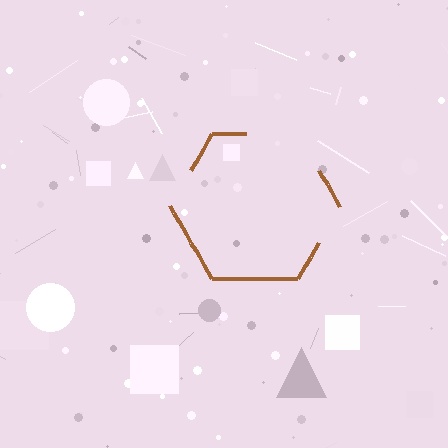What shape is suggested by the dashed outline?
The dashed outline suggests a hexagon.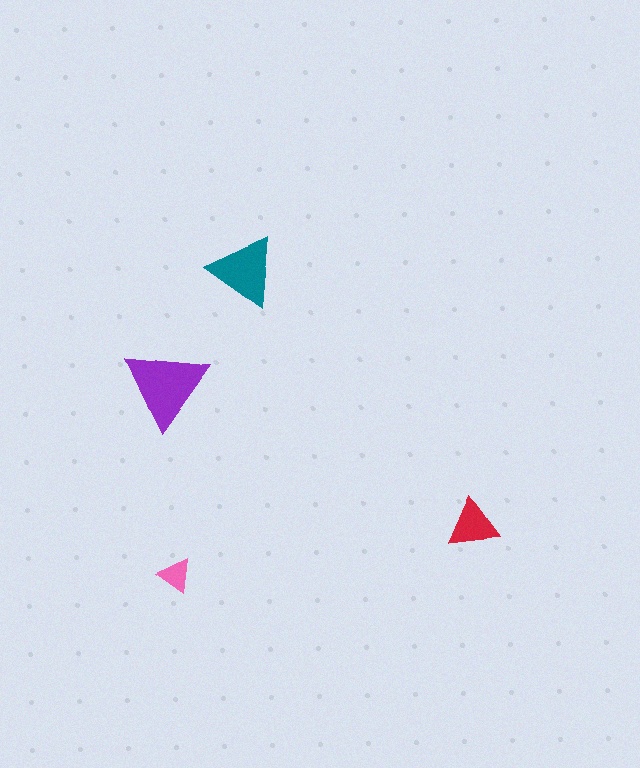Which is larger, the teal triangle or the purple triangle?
The purple one.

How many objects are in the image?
There are 4 objects in the image.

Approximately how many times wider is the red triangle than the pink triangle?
About 1.5 times wider.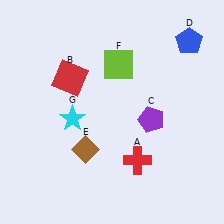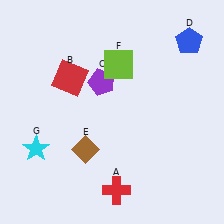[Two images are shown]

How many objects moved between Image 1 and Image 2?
3 objects moved between the two images.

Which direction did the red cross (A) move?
The red cross (A) moved down.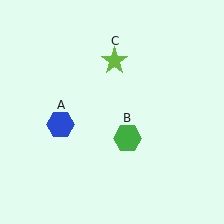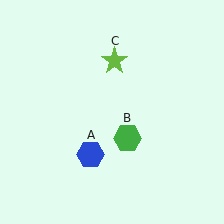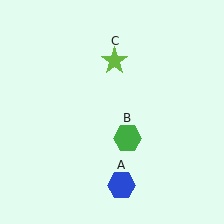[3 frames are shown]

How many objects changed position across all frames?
1 object changed position: blue hexagon (object A).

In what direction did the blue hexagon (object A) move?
The blue hexagon (object A) moved down and to the right.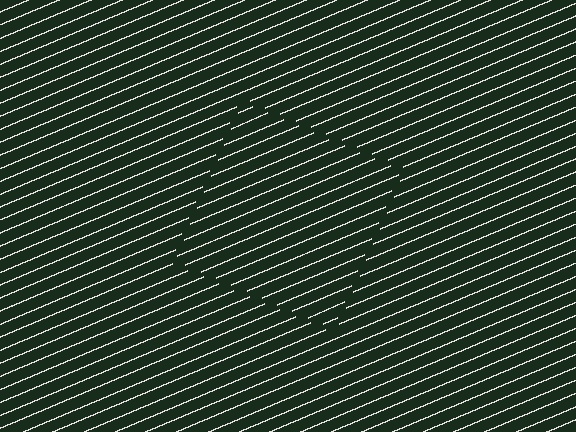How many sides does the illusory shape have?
4 sides — the line-ends trace a square.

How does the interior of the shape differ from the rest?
The interior of the shape contains the same grating, shifted by half a period — the contour is defined by the phase discontinuity where line-ends from the inner and outer gratings abut.